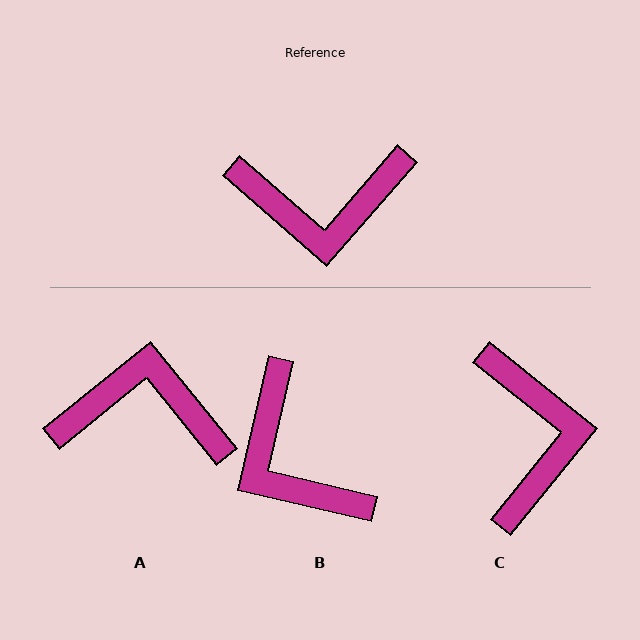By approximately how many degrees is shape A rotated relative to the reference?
Approximately 170 degrees counter-clockwise.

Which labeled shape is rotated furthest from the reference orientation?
A, about 170 degrees away.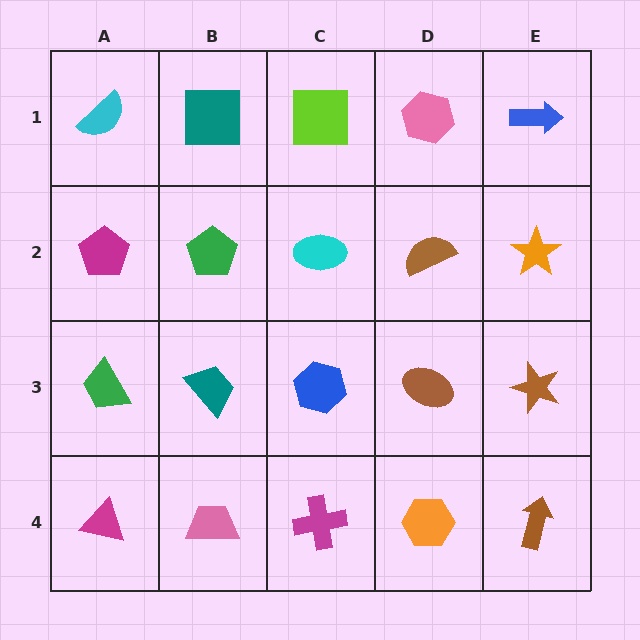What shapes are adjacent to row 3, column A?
A magenta pentagon (row 2, column A), a magenta triangle (row 4, column A), a teal trapezoid (row 3, column B).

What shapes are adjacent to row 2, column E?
A blue arrow (row 1, column E), a brown star (row 3, column E), a brown semicircle (row 2, column D).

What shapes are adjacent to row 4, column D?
A brown ellipse (row 3, column D), a magenta cross (row 4, column C), a brown arrow (row 4, column E).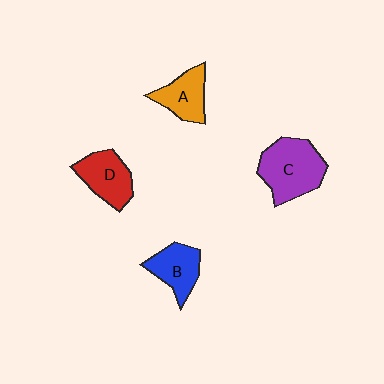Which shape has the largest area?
Shape C (purple).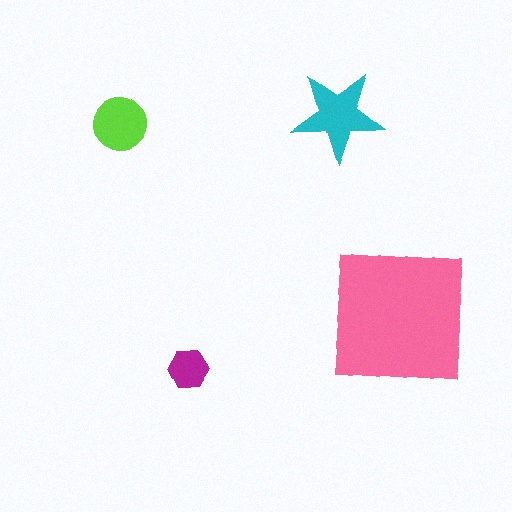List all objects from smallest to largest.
The magenta hexagon, the lime circle, the cyan star, the pink square.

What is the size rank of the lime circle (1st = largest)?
3rd.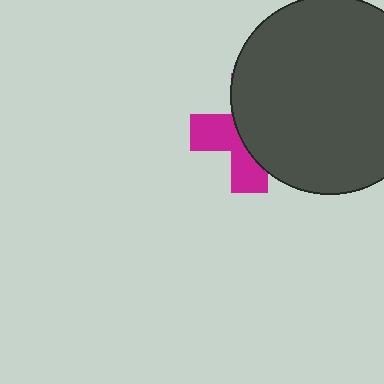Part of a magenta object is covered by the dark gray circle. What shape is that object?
It is a cross.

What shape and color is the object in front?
The object in front is a dark gray circle.